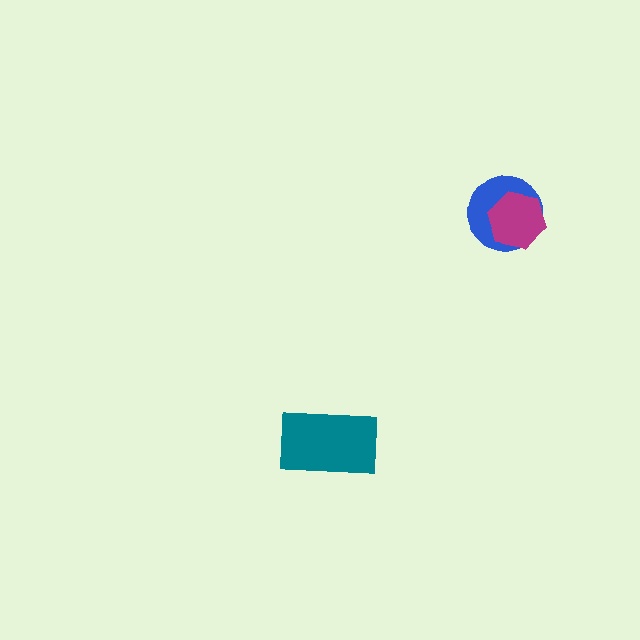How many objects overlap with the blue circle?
1 object overlaps with the blue circle.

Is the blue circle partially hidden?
Yes, it is partially covered by another shape.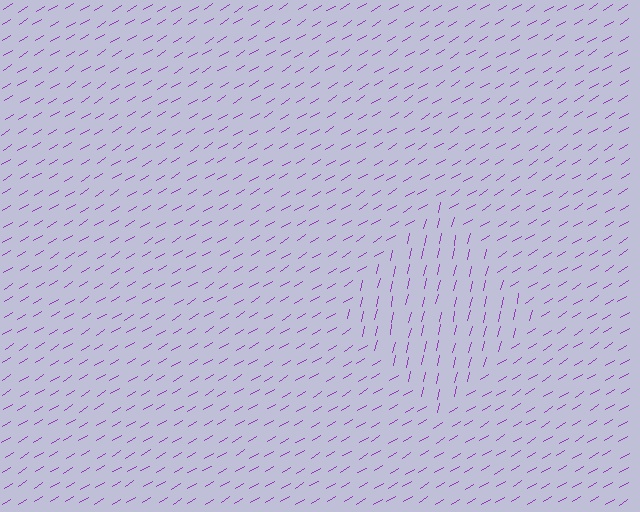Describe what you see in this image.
The image is filled with small purple line segments. A diamond region in the image has lines oriented differently from the surrounding lines, creating a visible texture boundary.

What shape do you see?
I see a diamond.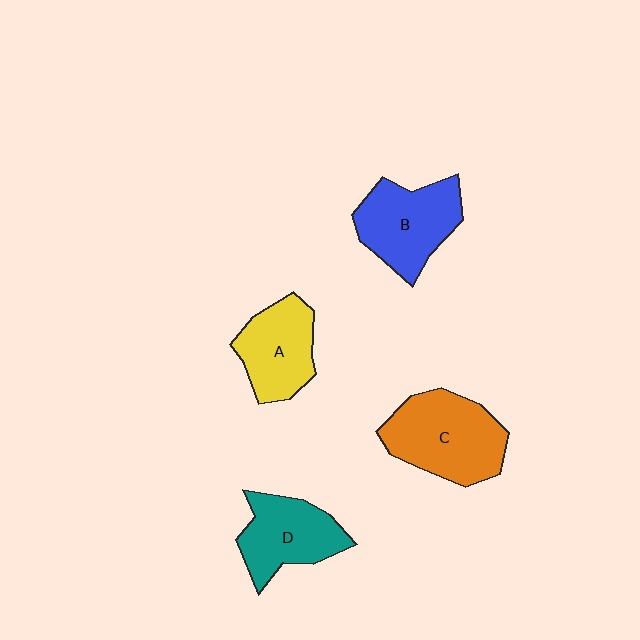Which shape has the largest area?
Shape C (orange).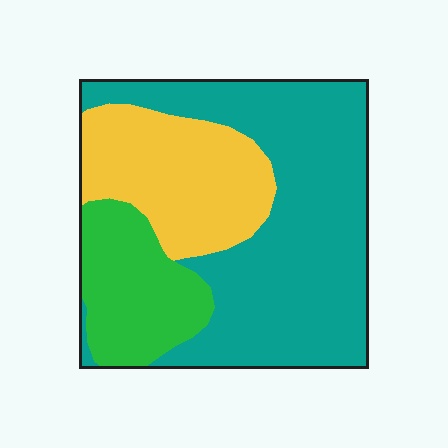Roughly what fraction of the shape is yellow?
Yellow covers around 25% of the shape.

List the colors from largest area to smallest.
From largest to smallest: teal, yellow, green.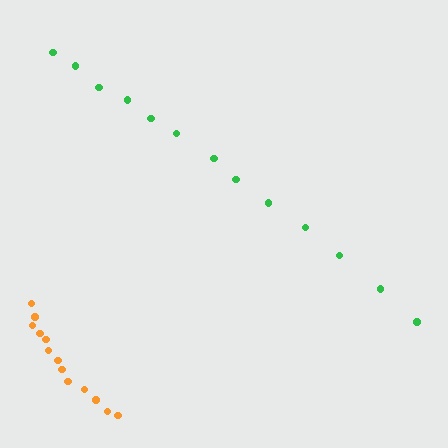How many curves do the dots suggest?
There are 2 distinct paths.